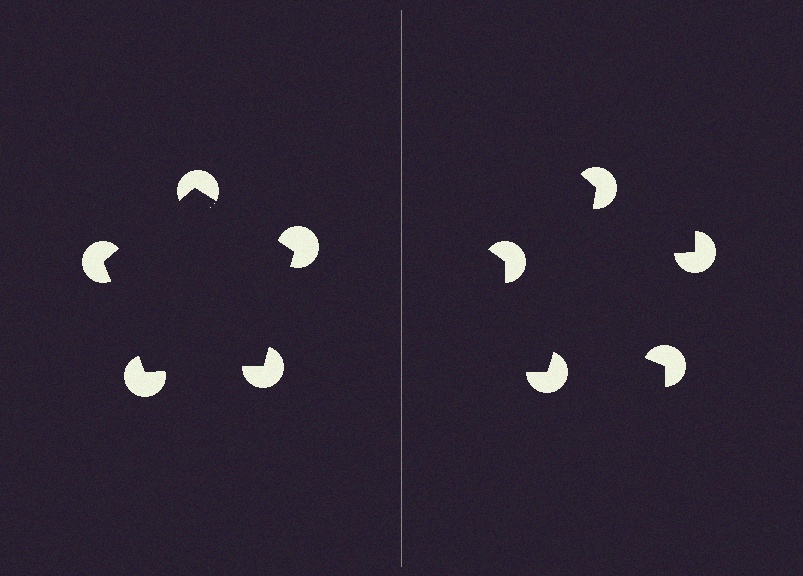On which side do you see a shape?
An illusory pentagon appears on the left side. On the right side the wedge cuts are rotated, so no coherent shape forms.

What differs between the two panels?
The pac-man discs are positioned identically on both sides; only the wedge orientations differ. On the left they align to a pentagon; on the right they are misaligned.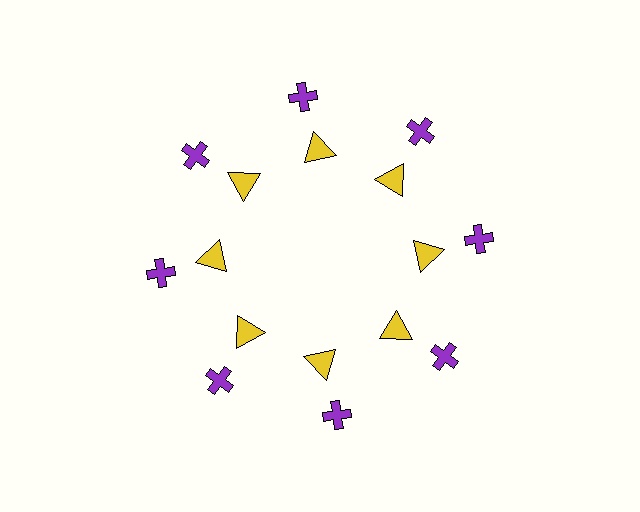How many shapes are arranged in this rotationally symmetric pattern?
There are 16 shapes, arranged in 8 groups of 2.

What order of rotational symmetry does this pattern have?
This pattern has 8-fold rotational symmetry.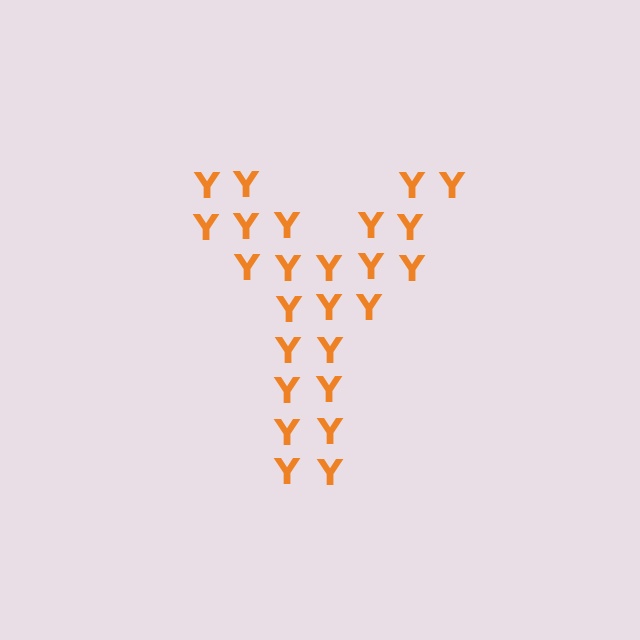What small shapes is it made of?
It is made of small letter Y's.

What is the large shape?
The large shape is the letter Y.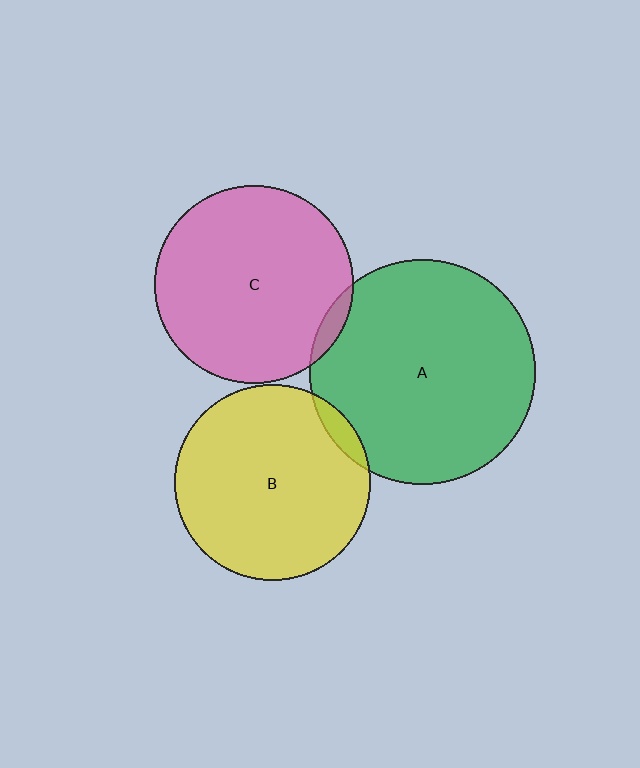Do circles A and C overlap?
Yes.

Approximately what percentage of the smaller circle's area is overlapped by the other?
Approximately 5%.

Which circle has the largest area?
Circle A (green).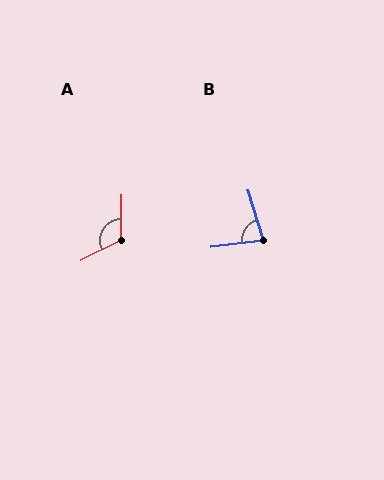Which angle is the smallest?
B, at approximately 81 degrees.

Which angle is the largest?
A, at approximately 117 degrees.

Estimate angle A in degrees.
Approximately 117 degrees.